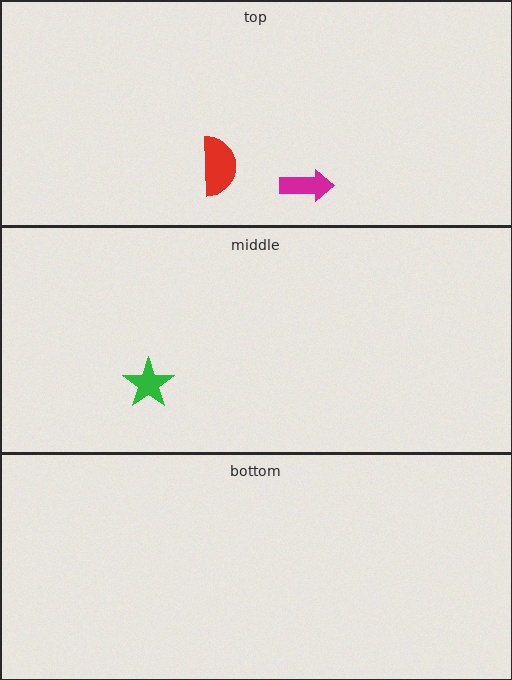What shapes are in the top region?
The magenta arrow, the red semicircle.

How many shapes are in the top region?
2.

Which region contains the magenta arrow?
The top region.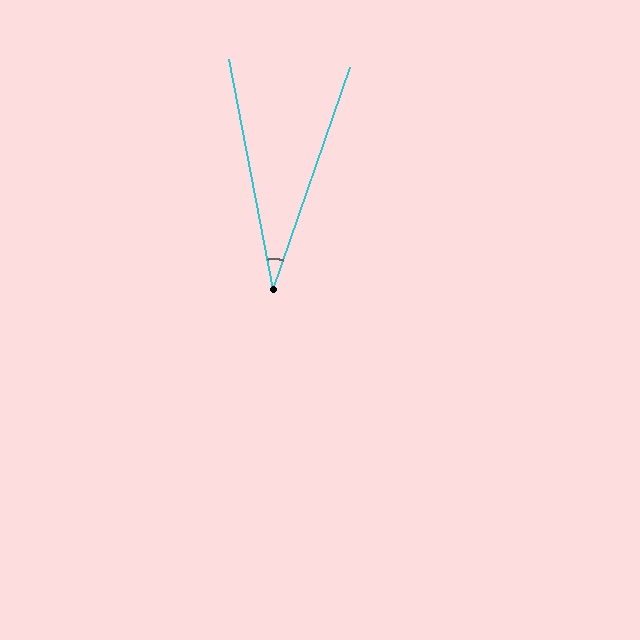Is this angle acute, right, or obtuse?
It is acute.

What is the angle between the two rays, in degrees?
Approximately 30 degrees.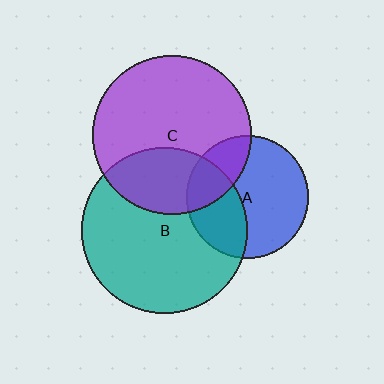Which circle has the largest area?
Circle B (teal).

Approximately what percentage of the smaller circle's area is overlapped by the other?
Approximately 30%.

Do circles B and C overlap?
Yes.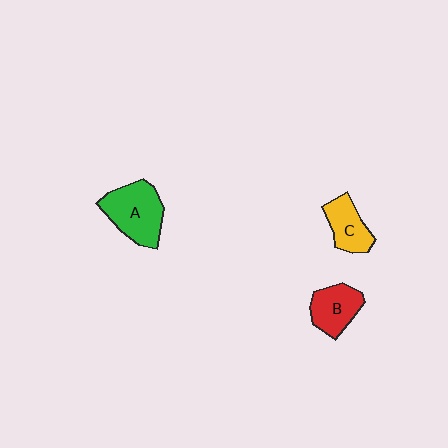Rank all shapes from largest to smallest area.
From largest to smallest: A (green), B (red), C (yellow).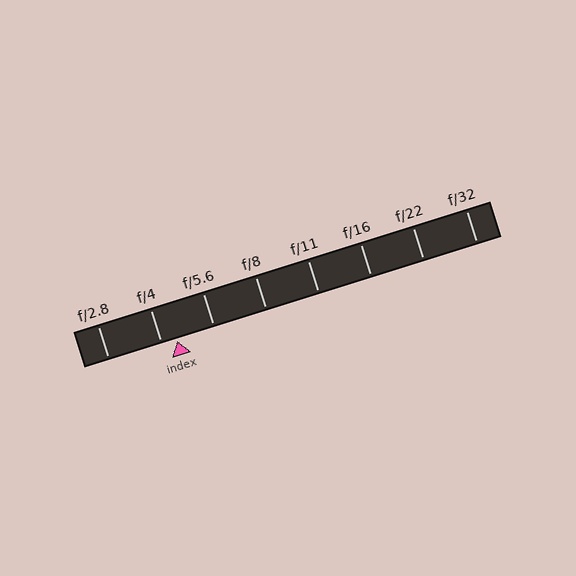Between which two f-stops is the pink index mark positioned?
The index mark is between f/4 and f/5.6.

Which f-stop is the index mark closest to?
The index mark is closest to f/4.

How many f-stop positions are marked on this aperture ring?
There are 8 f-stop positions marked.